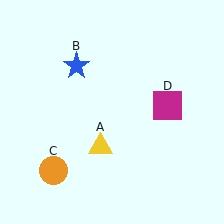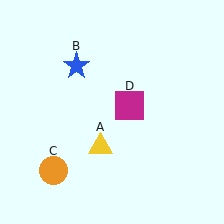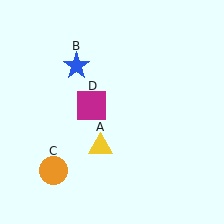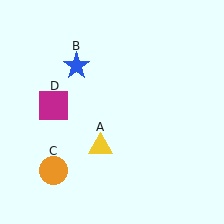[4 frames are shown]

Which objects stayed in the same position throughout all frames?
Yellow triangle (object A) and blue star (object B) and orange circle (object C) remained stationary.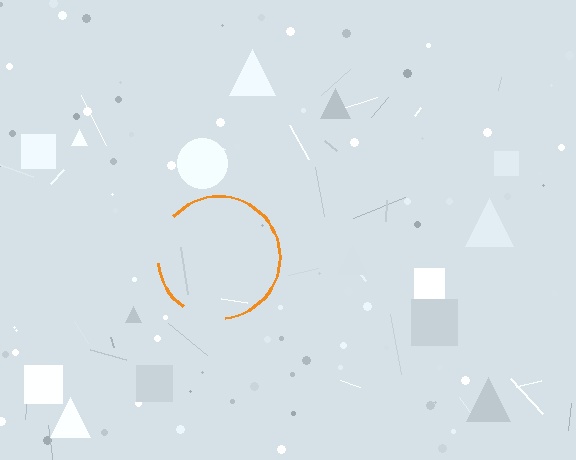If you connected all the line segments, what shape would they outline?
They would outline a circle.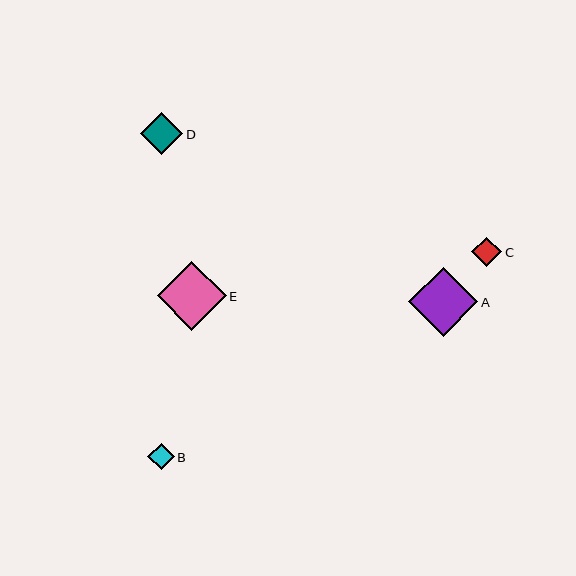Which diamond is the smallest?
Diamond B is the smallest with a size of approximately 27 pixels.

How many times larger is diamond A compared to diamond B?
Diamond A is approximately 2.6 times the size of diamond B.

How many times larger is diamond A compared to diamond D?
Diamond A is approximately 1.6 times the size of diamond D.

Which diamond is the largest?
Diamond A is the largest with a size of approximately 69 pixels.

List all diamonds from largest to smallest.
From largest to smallest: A, E, D, C, B.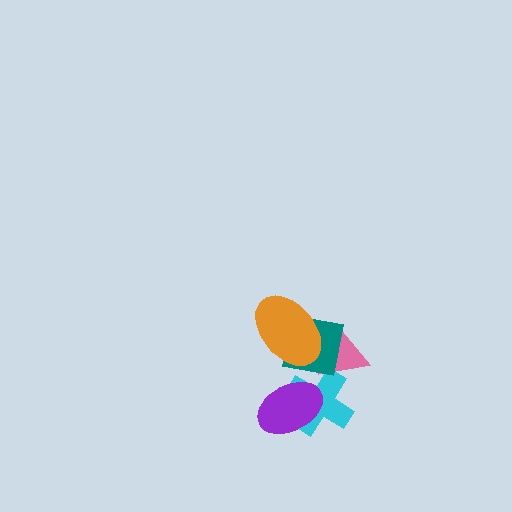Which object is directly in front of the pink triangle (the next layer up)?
The teal square is directly in front of the pink triangle.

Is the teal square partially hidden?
Yes, it is partially covered by another shape.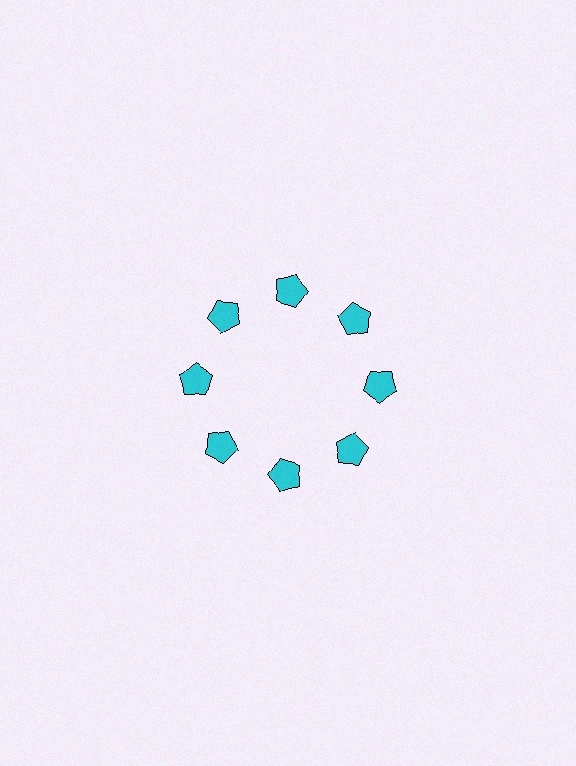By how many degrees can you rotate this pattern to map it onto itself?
The pattern maps onto itself every 45 degrees of rotation.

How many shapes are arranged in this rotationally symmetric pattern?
There are 16 shapes, arranged in 8 groups of 2.